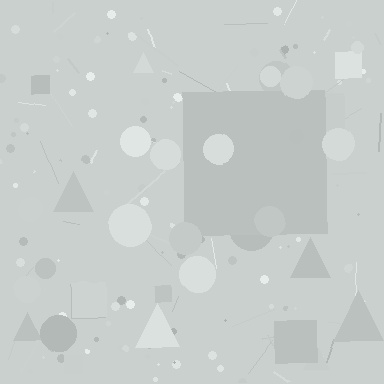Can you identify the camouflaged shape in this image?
The camouflaged shape is a square.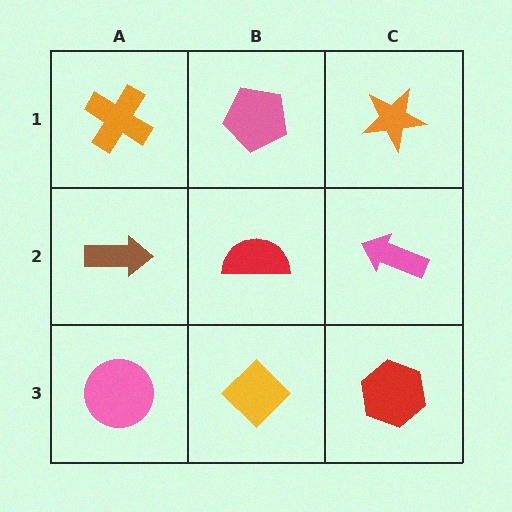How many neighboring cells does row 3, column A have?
2.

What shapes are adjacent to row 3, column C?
A pink arrow (row 2, column C), a yellow diamond (row 3, column B).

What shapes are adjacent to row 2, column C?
An orange star (row 1, column C), a red hexagon (row 3, column C), a red semicircle (row 2, column B).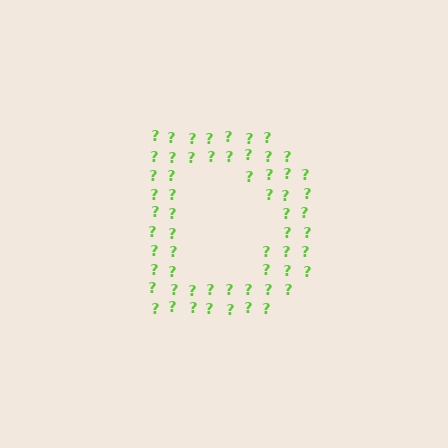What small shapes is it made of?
It is made of small question marks.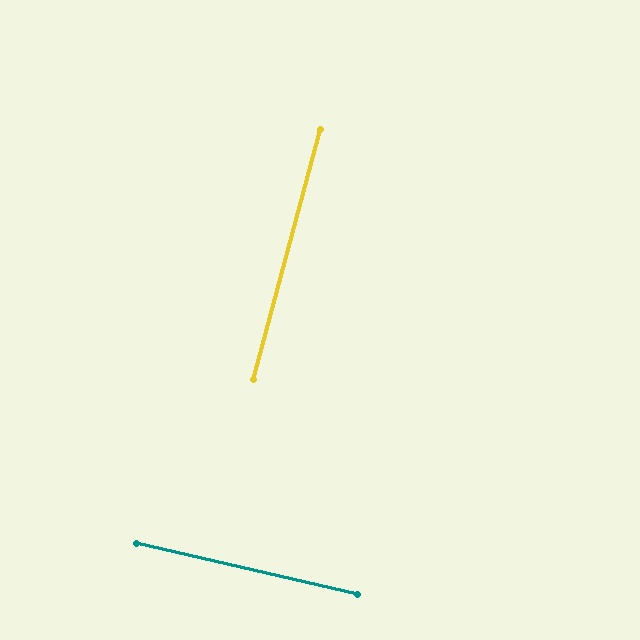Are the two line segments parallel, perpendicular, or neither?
Perpendicular — they meet at approximately 88°.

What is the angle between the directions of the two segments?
Approximately 88 degrees.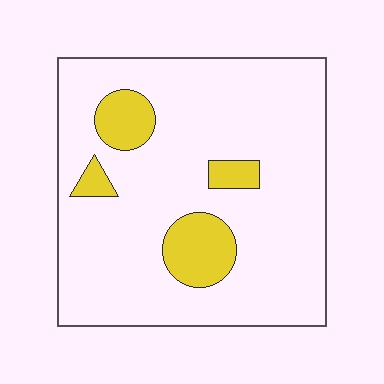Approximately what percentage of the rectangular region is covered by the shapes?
Approximately 15%.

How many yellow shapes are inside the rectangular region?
4.